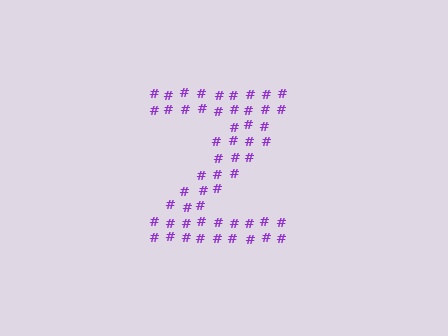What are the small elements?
The small elements are hash symbols.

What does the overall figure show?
The overall figure shows the letter Z.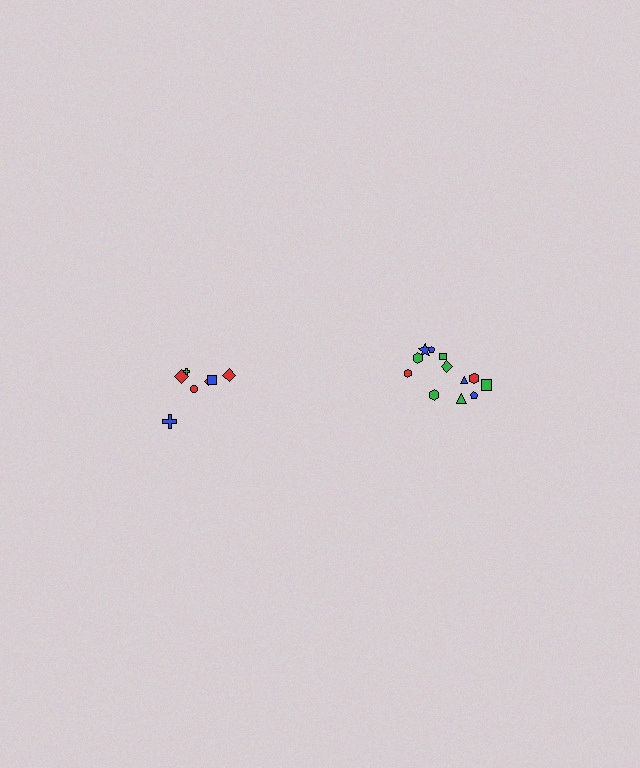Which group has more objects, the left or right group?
The right group.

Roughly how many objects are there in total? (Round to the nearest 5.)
Roughly 20 objects in total.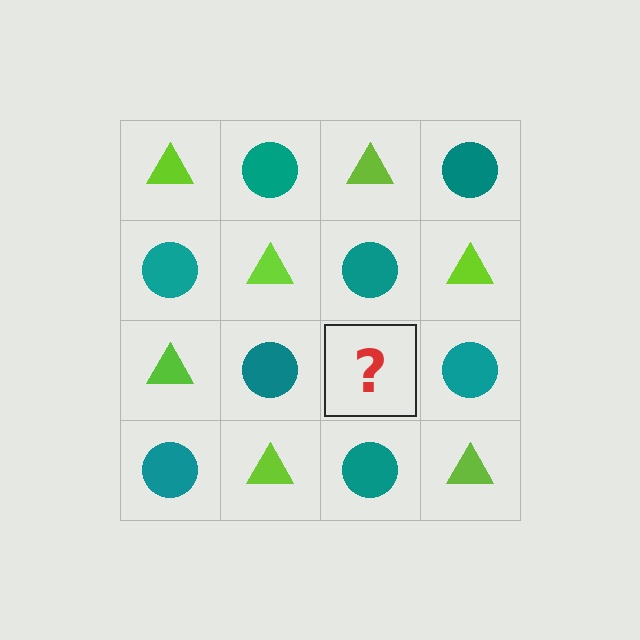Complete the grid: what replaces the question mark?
The question mark should be replaced with a lime triangle.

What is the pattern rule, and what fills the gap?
The rule is that it alternates lime triangle and teal circle in a checkerboard pattern. The gap should be filled with a lime triangle.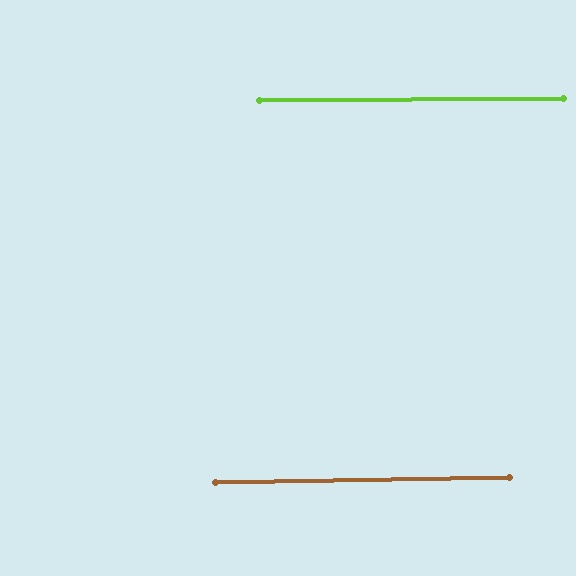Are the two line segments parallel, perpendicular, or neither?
Parallel — their directions differ by only 0.8°.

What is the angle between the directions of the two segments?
Approximately 1 degree.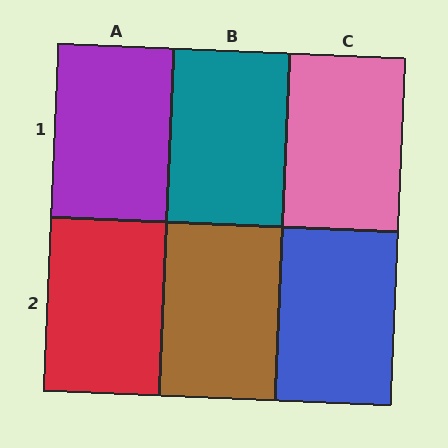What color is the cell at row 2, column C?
Blue.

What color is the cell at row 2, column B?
Brown.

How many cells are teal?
1 cell is teal.